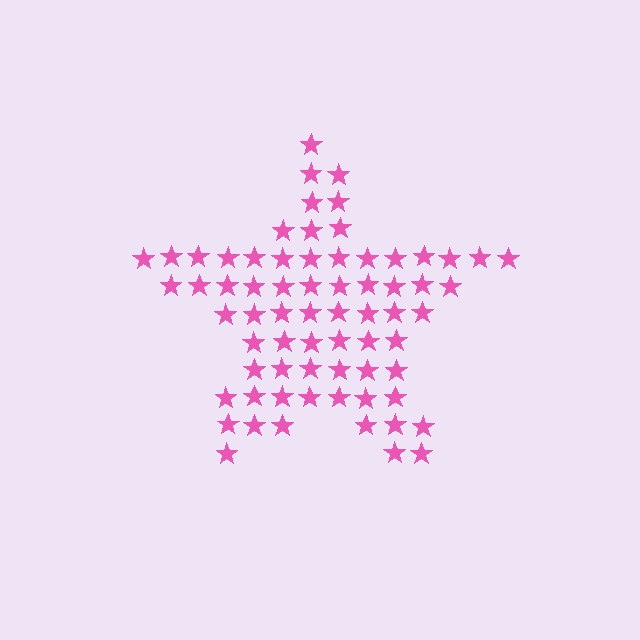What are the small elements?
The small elements are stars.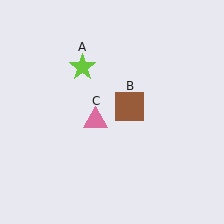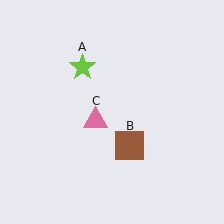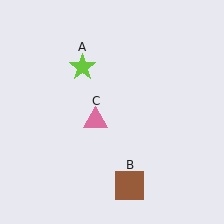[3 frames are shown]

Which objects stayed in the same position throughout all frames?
Lime star (object A) and pink triangle (object C) remained stationary.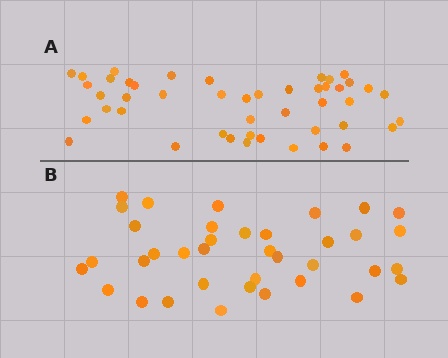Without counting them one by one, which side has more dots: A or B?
Region A (the top region) has more dots.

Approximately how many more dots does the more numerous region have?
Region A has roughly 8 or so more dots than region B.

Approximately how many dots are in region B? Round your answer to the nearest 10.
About 40 dots. (The exact count is 37, which rounds to 40.)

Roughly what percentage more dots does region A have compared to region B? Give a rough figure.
About 25% more.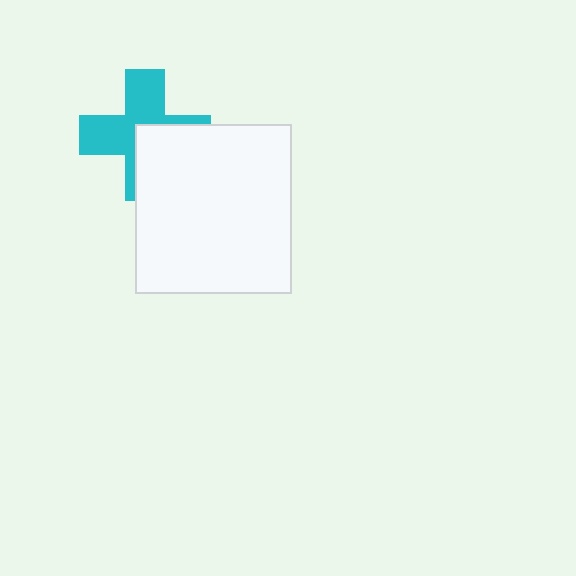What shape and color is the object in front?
The object in front is a white rectangle.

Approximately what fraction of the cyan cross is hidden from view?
Roughly 43% of the cyan cross is hidden behind the white rectangle.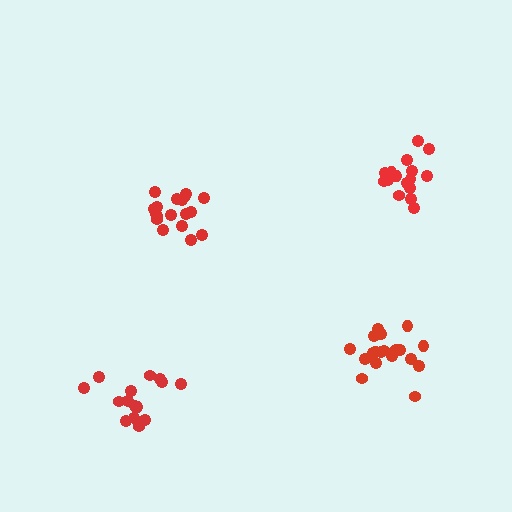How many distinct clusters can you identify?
There are 4 distinct clusters.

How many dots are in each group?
Group 1: 19 dots, Group 2: 18 dots, Group 3: 16 dots, Group 4: 15 dots (68 total).